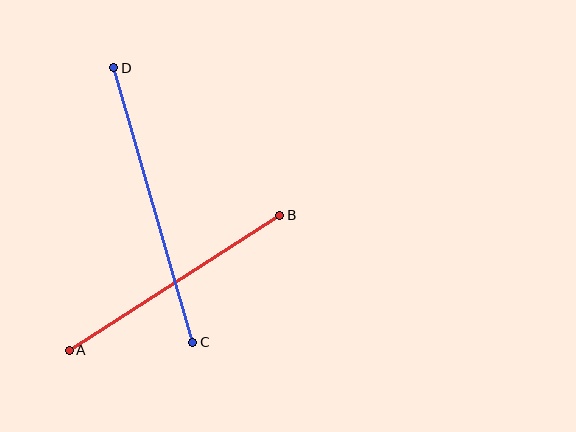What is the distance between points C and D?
The distance is approximately 286 pixels.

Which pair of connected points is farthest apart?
Points C and D are farthest apart.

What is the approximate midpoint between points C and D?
The midpoint is at approximately (153, 205) pixels.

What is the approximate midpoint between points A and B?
The midpoint is at approximately (175, 283) pixels.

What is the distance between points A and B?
The distance is approximately 250 pixels.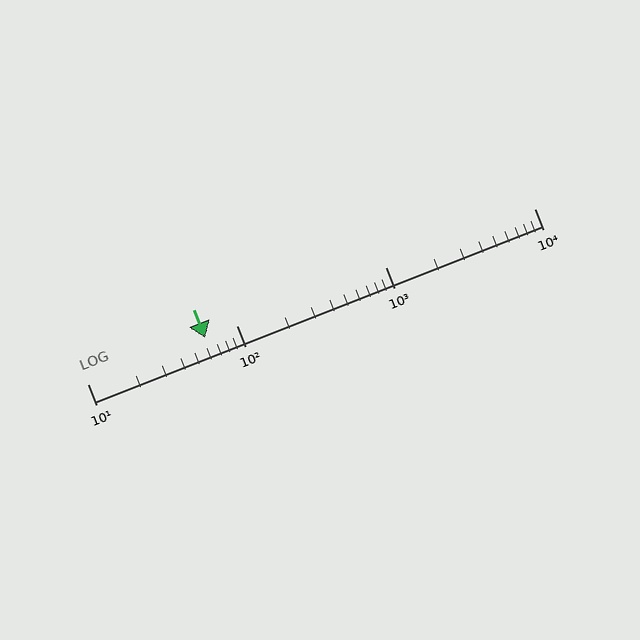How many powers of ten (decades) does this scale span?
The scale spans 3 decades, from 10 to 10000.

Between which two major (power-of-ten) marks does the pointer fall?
The pointer is between 10 and 100.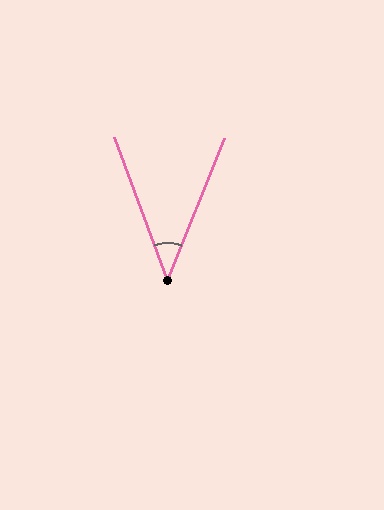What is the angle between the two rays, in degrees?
Approximately 42 degrees.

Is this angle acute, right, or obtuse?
It is acute.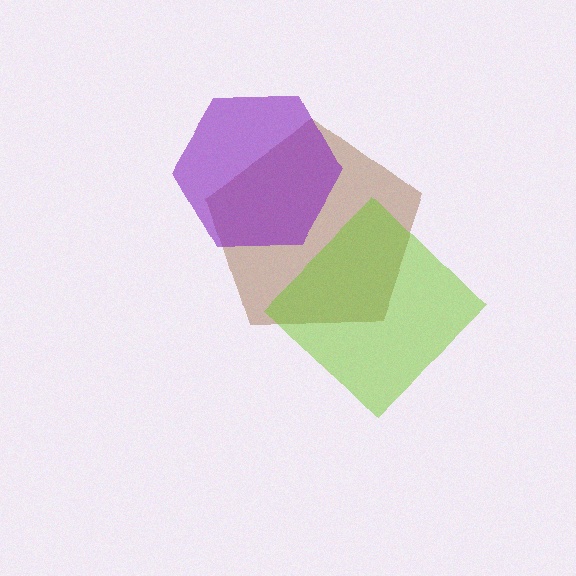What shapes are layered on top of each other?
The layered shapes are: a brown pentagon, a purple hexagon, a lime diamond.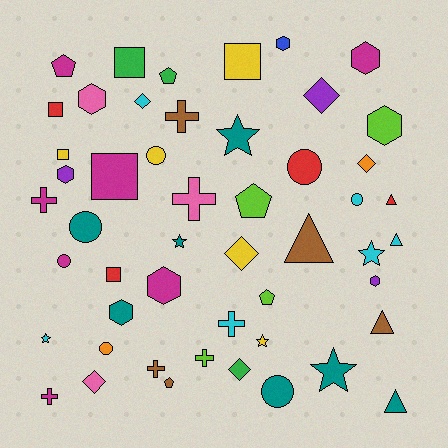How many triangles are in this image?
There are 5 triangles.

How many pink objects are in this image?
There are 3 pink objects.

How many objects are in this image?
There are 50 objects.